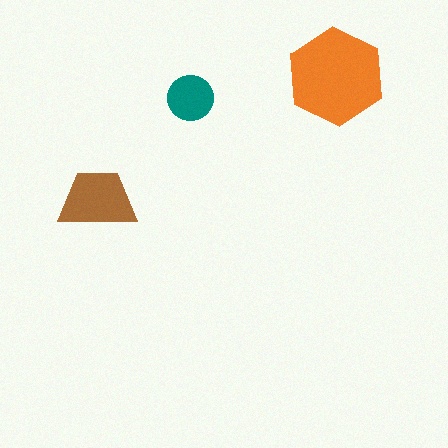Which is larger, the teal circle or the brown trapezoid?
The brown trapezoid.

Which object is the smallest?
The teal circle.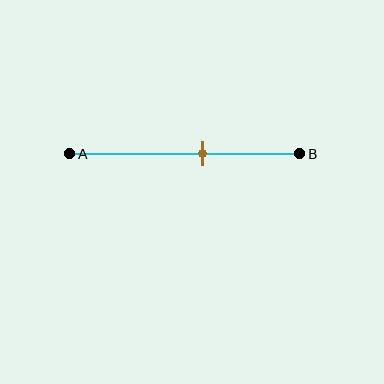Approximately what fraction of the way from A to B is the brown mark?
The brown mark is approximately 60% of the way from A to B.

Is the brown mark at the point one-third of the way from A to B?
No, the mark is at about 60% from A, not at the 33% one-third point.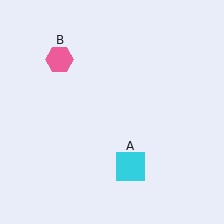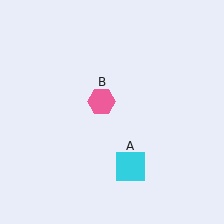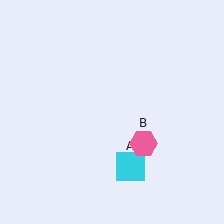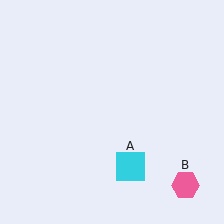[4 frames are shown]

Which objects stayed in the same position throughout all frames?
Cyan square (object A) remained stationary.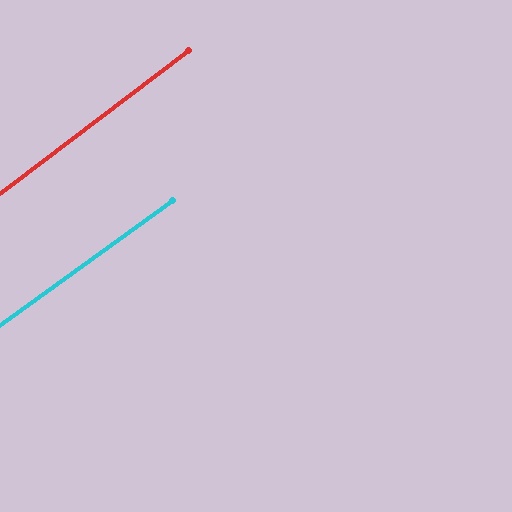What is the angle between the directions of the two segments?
Approximately 1 degree.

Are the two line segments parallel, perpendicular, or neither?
Parallel — their directions differ by only 1.4°.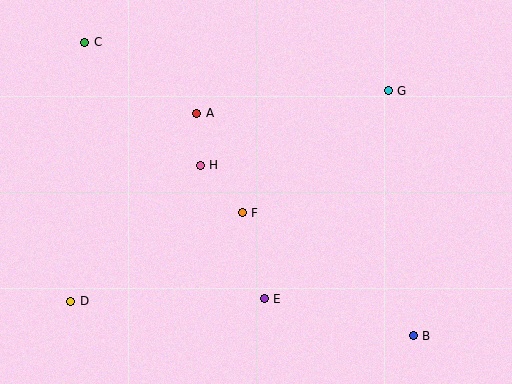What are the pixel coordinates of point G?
Point G is at (388, 91).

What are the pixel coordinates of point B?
Point B is at (413, 336).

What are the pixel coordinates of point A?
Point A is at (197, 113).